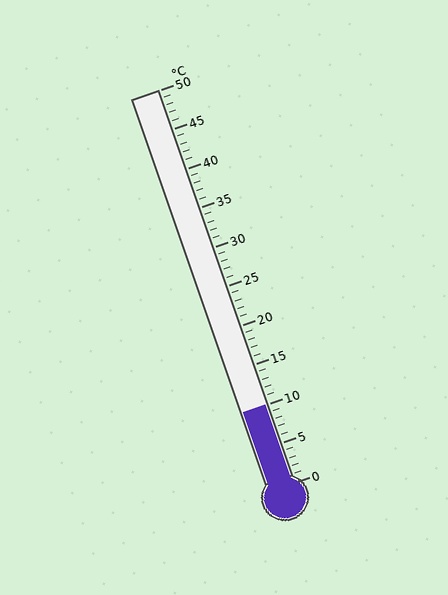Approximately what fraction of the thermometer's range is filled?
The thermometer is filled to approximately 20% of its range.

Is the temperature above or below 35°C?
The temperature is below 35°C.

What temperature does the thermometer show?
The thermometer shows approximately 10°C.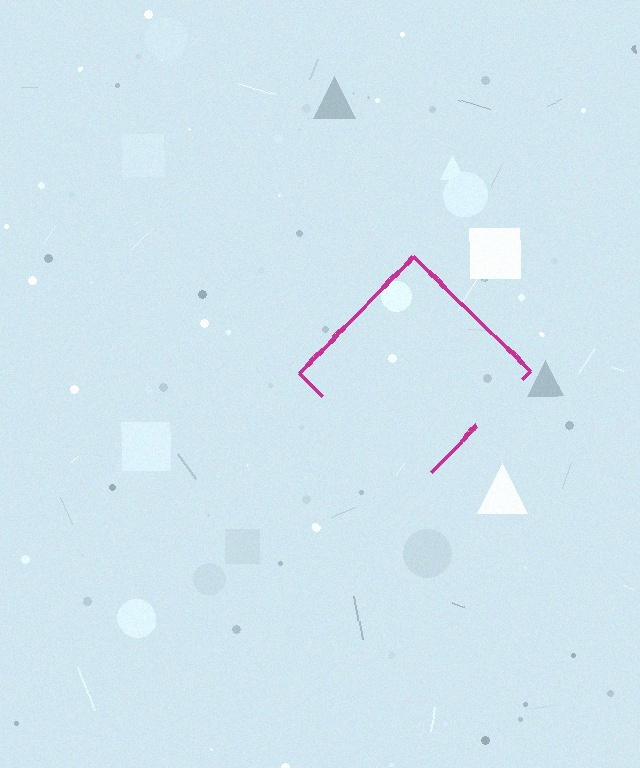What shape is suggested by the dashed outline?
The dashed outline suggests a diamond.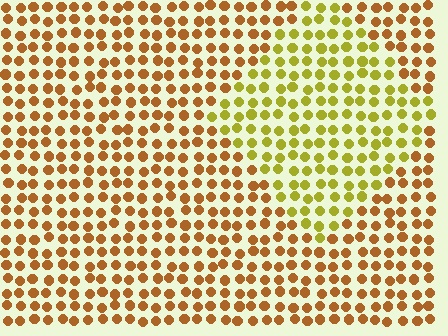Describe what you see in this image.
The image is filled with small brown elements in a uniform arrangement. A diamond-shaped region is visible where the elements are tinted to a slightly different hue, forming a subtle color boundary.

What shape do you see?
I see a diamond.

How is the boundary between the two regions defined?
The boundary is defined purely by a slight shift in hue (about 36 degrees). Spacing, size, and orientation are identical on both sides.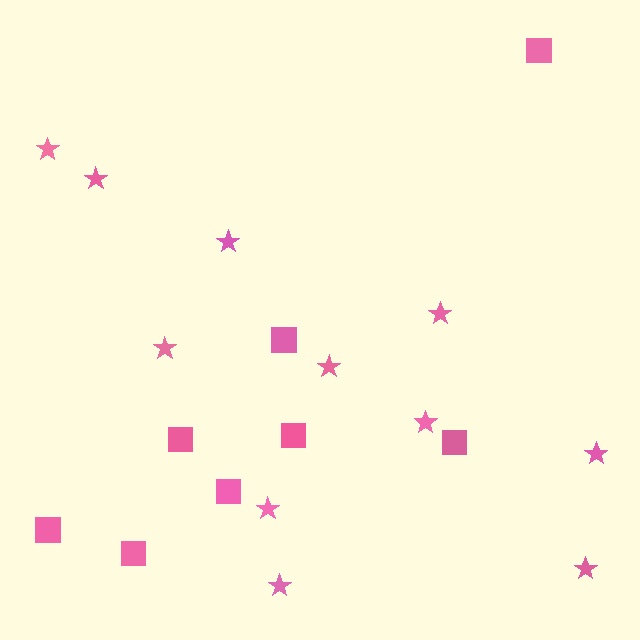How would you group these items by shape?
There are 2 groups: one group of squares (8) and one group of stars (11).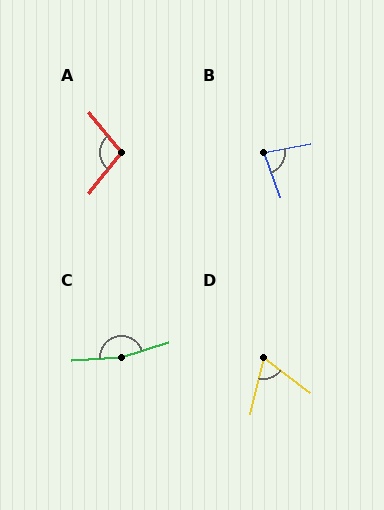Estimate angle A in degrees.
Approximately 102 degrees.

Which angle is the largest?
C, at approximately 165 degrees.